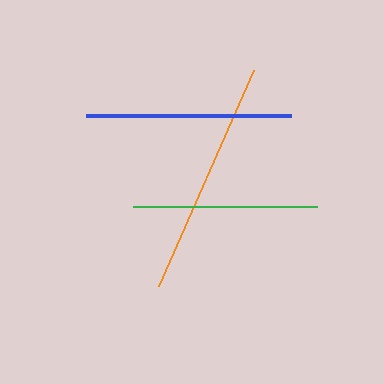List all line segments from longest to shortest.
From longest to shortest: orange, blue, green.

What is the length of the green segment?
The green segment is approximately 184 pixels long.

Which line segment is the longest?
The orange line is the longest at approximately 236 pixels.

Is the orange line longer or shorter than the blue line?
The orange line is longer than the blue line.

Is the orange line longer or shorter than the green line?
The orange line is longer than the green line.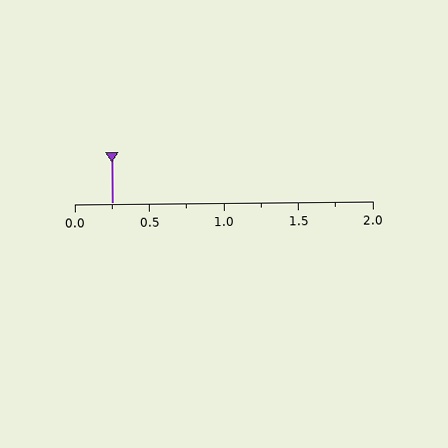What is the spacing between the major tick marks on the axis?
The major ticks are spaced 0.5 apart.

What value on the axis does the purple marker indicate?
The marker indicates approximately 0.25.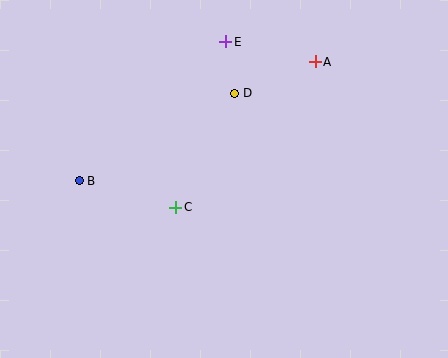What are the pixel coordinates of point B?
Point B is at (79, 181).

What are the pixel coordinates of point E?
Point E is at (226, 42).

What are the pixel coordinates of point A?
Point A is at (315, 62).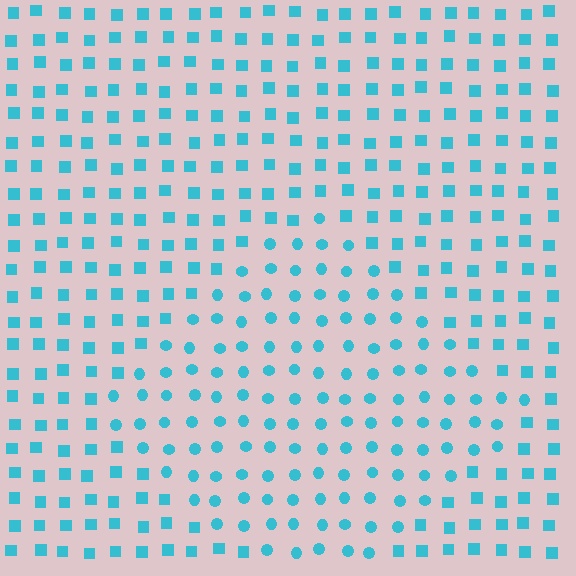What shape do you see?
I see a diamond.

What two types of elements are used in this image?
The image uses circles inside the diamond region and squares outside it.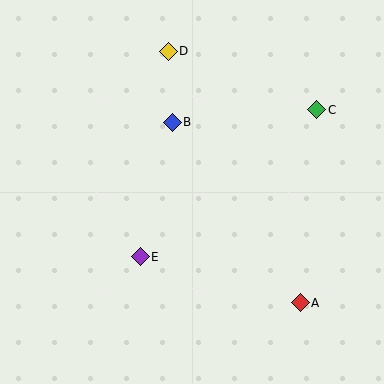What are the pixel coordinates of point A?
Point A is at (300, 303).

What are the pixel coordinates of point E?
Point E is at (140, 257).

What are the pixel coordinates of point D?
Point D is at (168, 51).